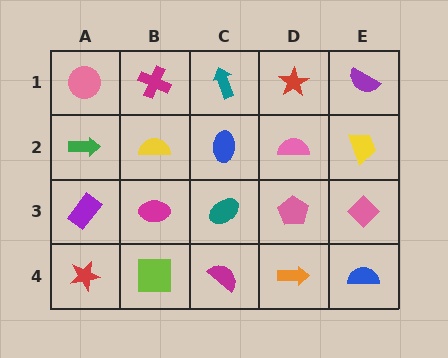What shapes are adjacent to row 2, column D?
A red star (row 1, column D), a pink pentagon (row 3, column D), a blue ellipse (row 2, column C), a yellow trapezoid (row 2, column E).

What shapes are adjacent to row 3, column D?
A pink semicircle (row 2, column D), an orange arrow (row 4, column D), a teal ellipse (row 3, column C), a pink diamond (row 3, column E).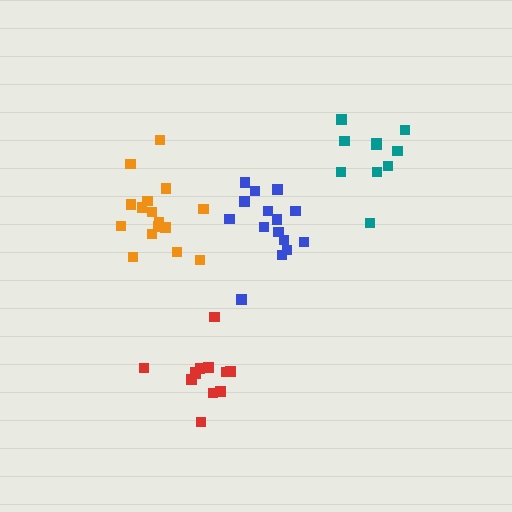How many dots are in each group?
Group 1: 15 dots, Group 2: 12 dots, Group 3: 16 dots, Group 4: 10 dots (53 total).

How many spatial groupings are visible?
There are 4 spatial groupings.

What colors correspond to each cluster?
The clusters are colored: blue, red, orange, teal.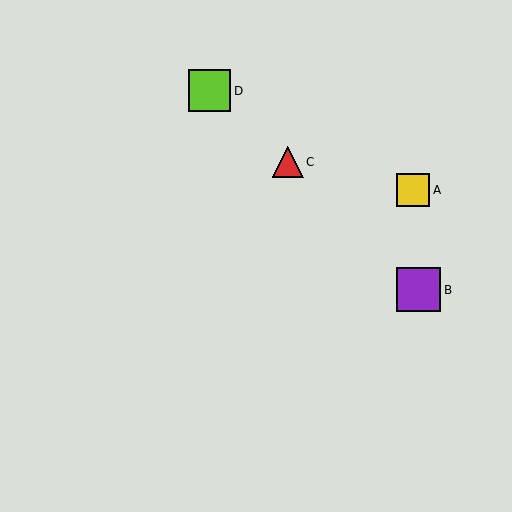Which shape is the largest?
The purple square (labeled B) is the largest.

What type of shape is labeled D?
Shape D is a lime square.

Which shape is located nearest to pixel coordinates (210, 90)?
The lime square (labeled D) at (210, 91) is nearest to that location.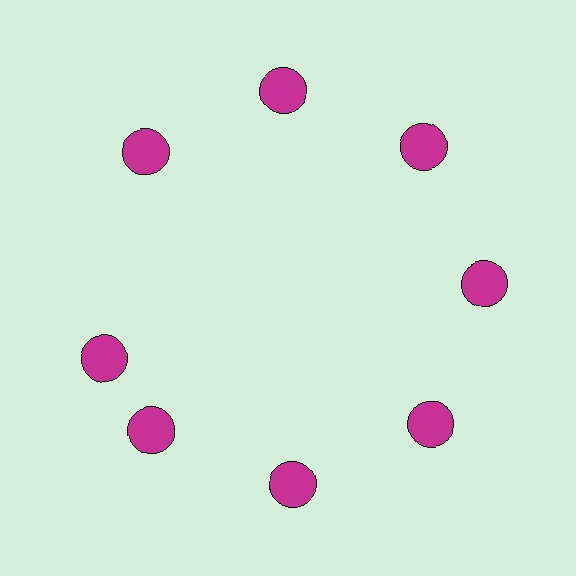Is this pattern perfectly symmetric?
No. The 8 magenta circles are arranged in a ring, but one element near the 9 o'clock position is rotated out of alignment along the ring, breaking the 8-fold rotational symmetry.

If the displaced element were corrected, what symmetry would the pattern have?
It would have 8-fold rotational symmetry — the pattern would map onto itself every 45 degrees.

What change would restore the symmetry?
The symmetry would be restored by rotating it back into even spacing with its neighbors so that all 8 circles sit at equal angles and equal distance from the center.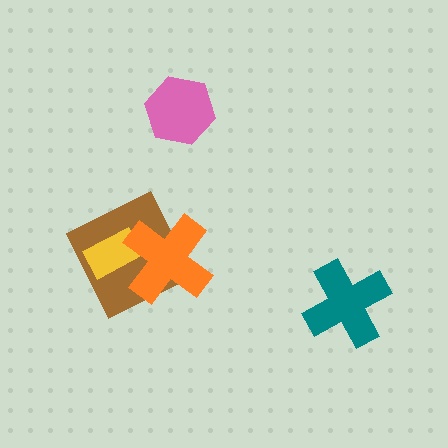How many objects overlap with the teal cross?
0 objects overlap with the teal cross.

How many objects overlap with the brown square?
2 objects overlap with the brown square.